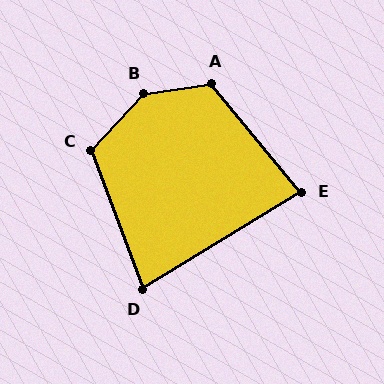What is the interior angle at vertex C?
Approximately 117 degrees (obtuse).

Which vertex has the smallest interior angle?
D, at approximately 79 degrees.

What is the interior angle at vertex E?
Approximately 82 degrees (acute).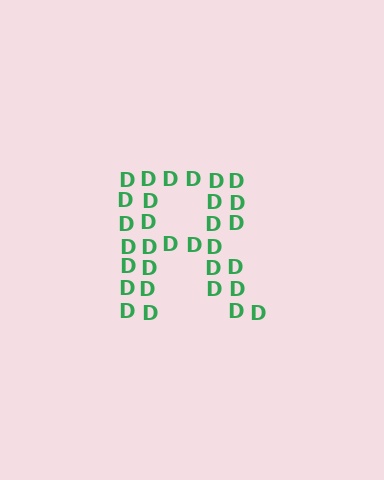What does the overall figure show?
The overall figure shows the letter R.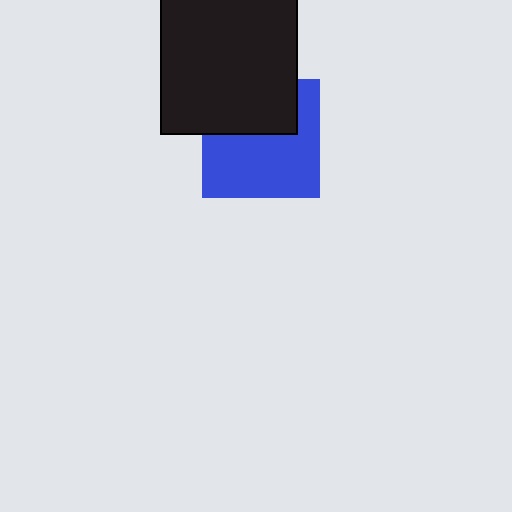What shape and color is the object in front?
The object in front is a black square.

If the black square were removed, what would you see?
You would see the complete blue square.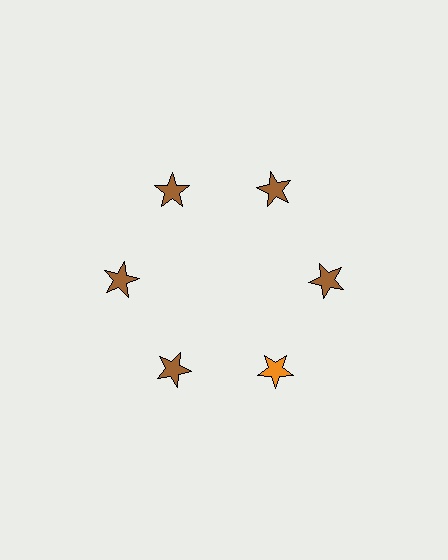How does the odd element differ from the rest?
It has a different color: orange instead of brown.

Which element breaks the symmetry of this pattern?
The orange star at roughly the 5 o'clock position breaks the symmetry. All other shapes are brown stars.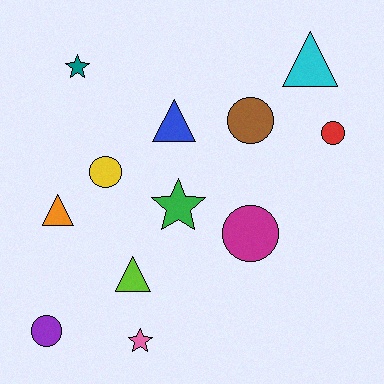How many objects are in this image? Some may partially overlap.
There are 12 objects.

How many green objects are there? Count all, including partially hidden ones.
There is 1 green object.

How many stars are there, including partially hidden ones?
There are 3 stars.